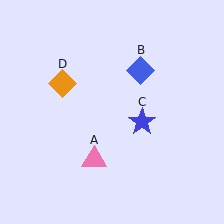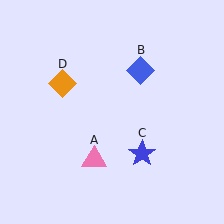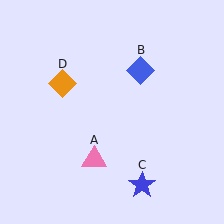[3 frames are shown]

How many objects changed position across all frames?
1 object changed position: blue star (object C).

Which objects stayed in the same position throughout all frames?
Pink triangle (object A) and blue diamond (object B) and orange diamond (object D) remained stationary.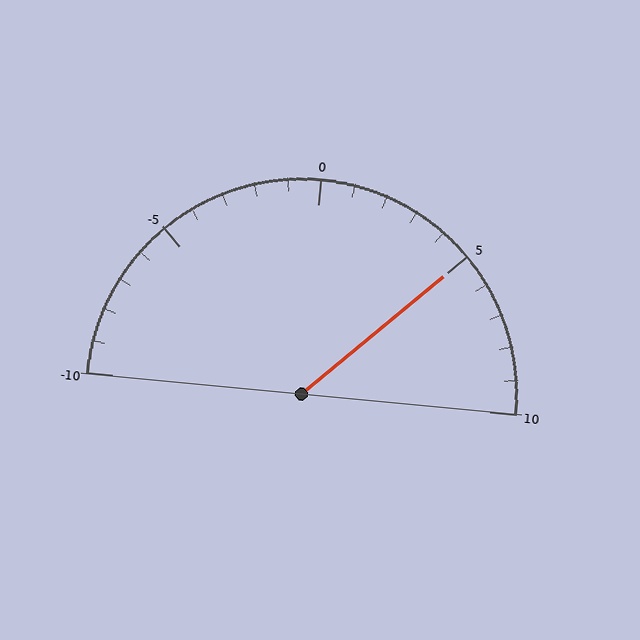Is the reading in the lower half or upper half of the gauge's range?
The reading is in the upper half of the range (-10 to 10).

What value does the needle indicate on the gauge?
The needle indicates approximately 5.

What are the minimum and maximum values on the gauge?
The gauge ranges from -10 to 10.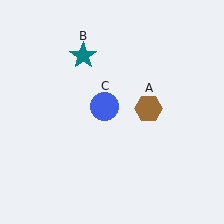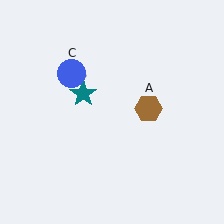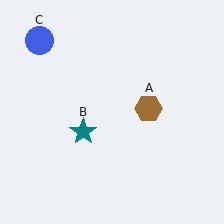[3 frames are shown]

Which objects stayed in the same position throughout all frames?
Brown hexagon (object A) remained stationary.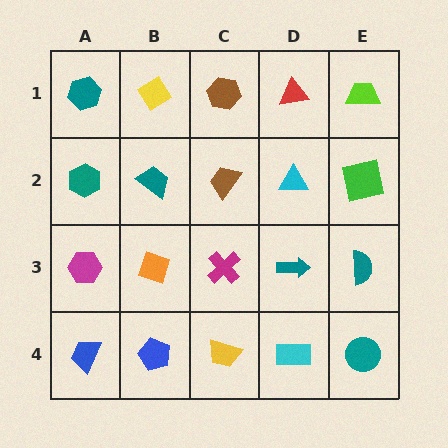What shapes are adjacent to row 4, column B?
An orange diamond (row 3, column B), a blue trapezoid (row 4, column A), a yellow trapezoid (row 4, column C).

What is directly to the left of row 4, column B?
A blue trapezoid.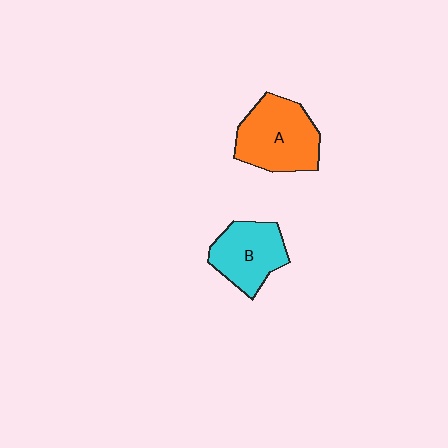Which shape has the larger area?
Shape A (orange).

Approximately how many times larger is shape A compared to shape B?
Approximately 1.3 times.